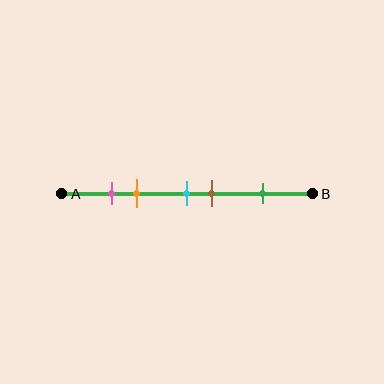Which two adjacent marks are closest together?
The pink and orange marks are the closest adjacent pair.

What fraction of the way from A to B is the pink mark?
The pink mark is approximately 20% (0.2) of the way from A to B.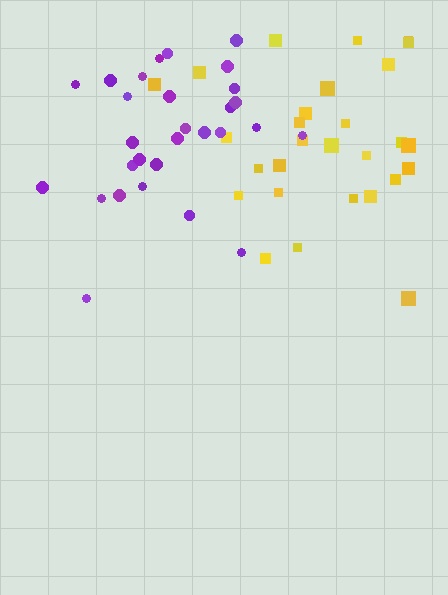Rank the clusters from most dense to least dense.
purple, yellow.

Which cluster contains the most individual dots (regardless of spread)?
Purple (29).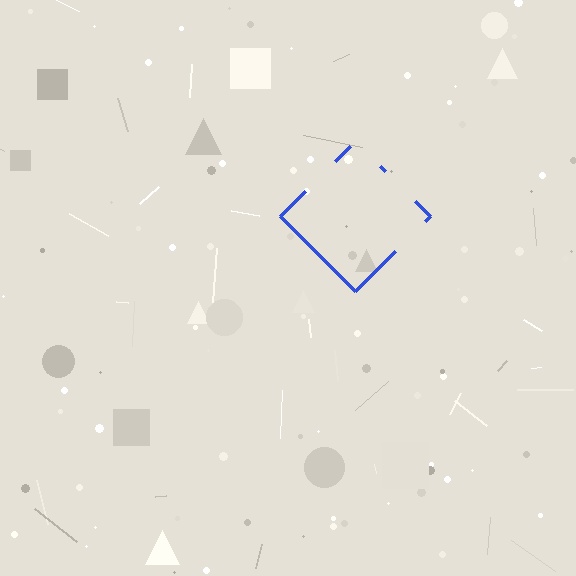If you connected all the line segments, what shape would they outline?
They would outline a diamond.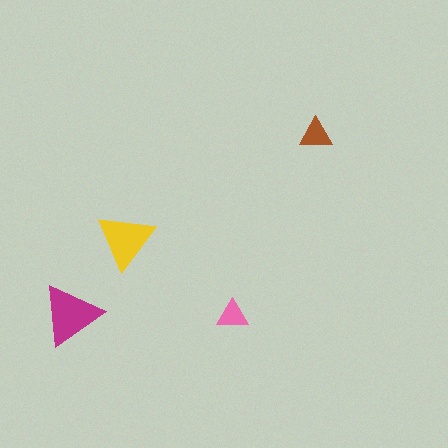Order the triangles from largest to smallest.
the magenta one, the yellow one, the brown one, the pink one.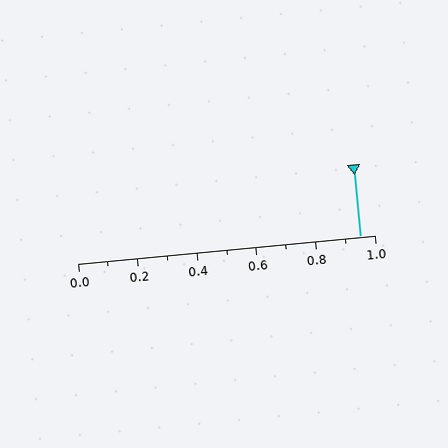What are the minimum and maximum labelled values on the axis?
The axis runs from 0.0 to 1.0.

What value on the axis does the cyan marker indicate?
The marker indicates approximately 0.95.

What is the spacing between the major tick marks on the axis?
The major ticks are spaced 0.2 apart.